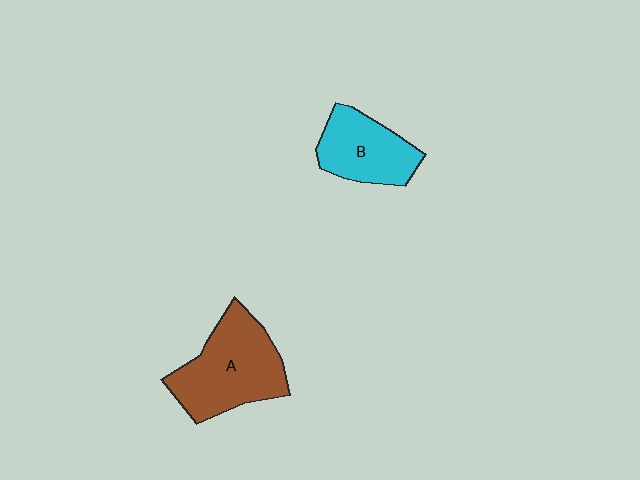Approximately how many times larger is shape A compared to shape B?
Approximately 1.4 times.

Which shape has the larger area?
Shape A (brown).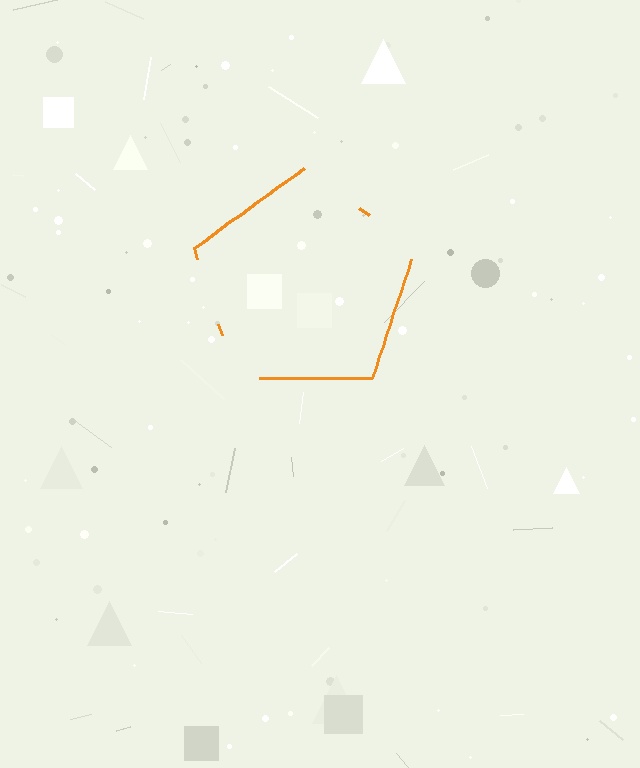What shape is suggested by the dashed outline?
The dashed outline suggests a pentagon.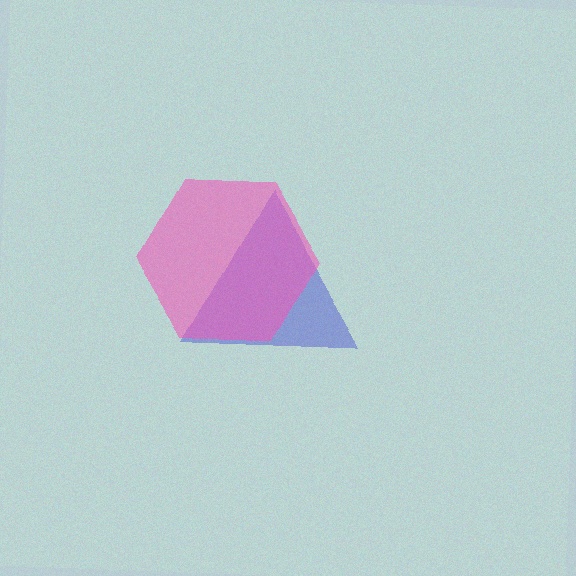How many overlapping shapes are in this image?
There are 2 overlapping shapes in the image.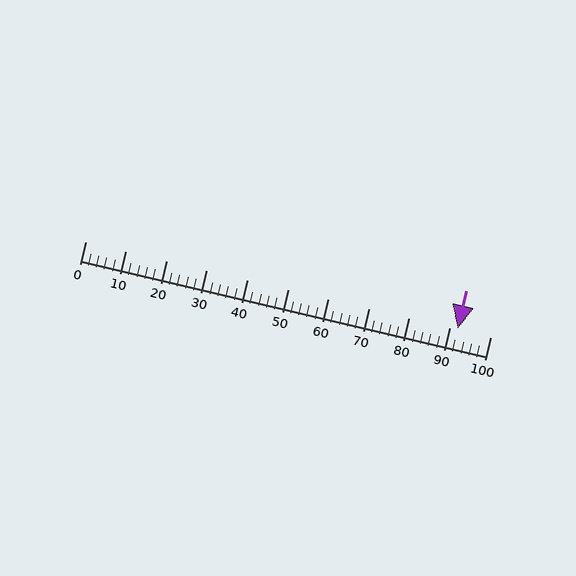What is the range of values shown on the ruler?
The ruler shows values from 0 to 100.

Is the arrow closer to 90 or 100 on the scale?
The arrow is closer to 90.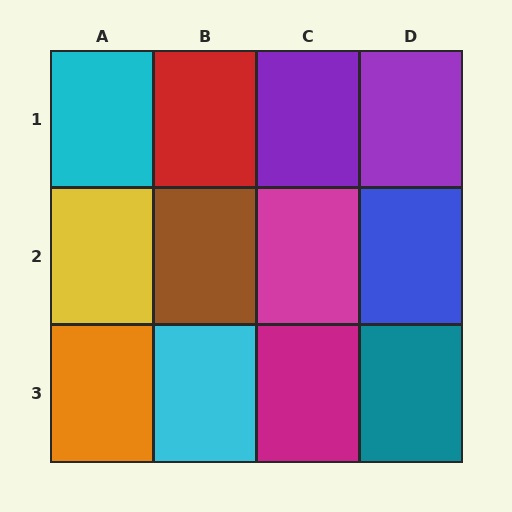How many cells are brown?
1 cell is brown.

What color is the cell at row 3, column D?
Teal.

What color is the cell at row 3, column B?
Cyan.